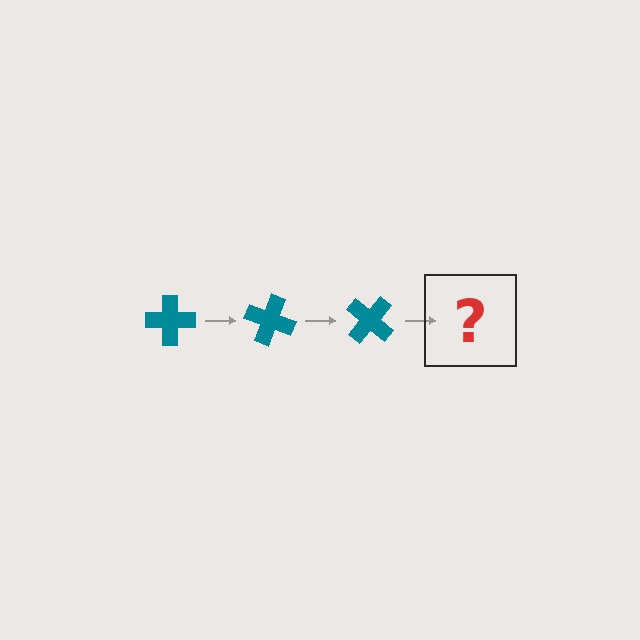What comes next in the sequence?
The next element should be a teal cross rotated 60 degrees.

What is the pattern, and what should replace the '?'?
The pattern is that the cross rotates 20 degrees each step. The '?' should be a teal cross rotated 60 degrees.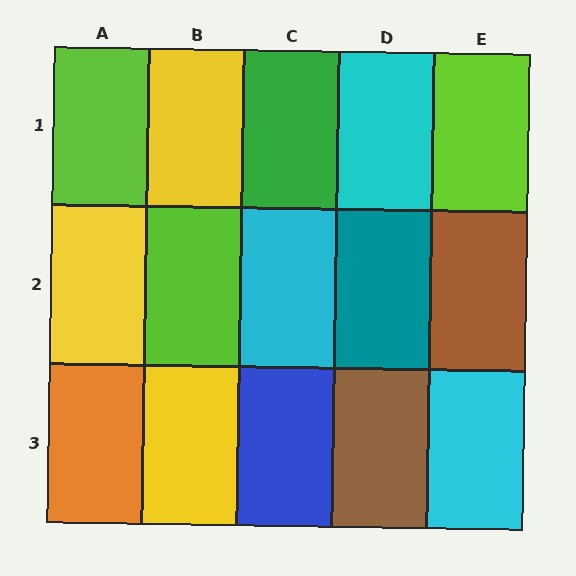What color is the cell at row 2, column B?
Lime.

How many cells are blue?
1 cell is blue.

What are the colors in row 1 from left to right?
Lime, yellow, green, cyan, lime.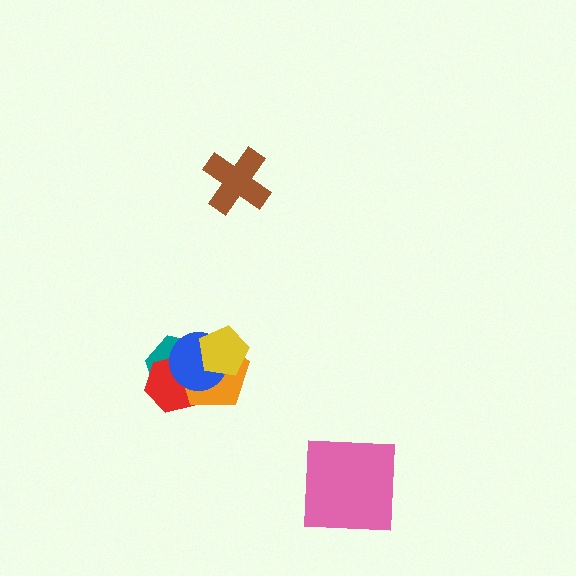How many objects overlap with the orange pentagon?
4 objects overlap with the orange pentagon.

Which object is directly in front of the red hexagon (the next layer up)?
The orange pentagon is directly in front of the red hexagon.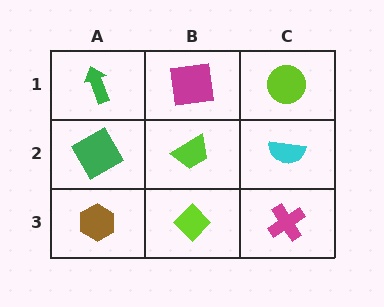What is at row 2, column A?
A green diamond.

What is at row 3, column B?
A lime diamond.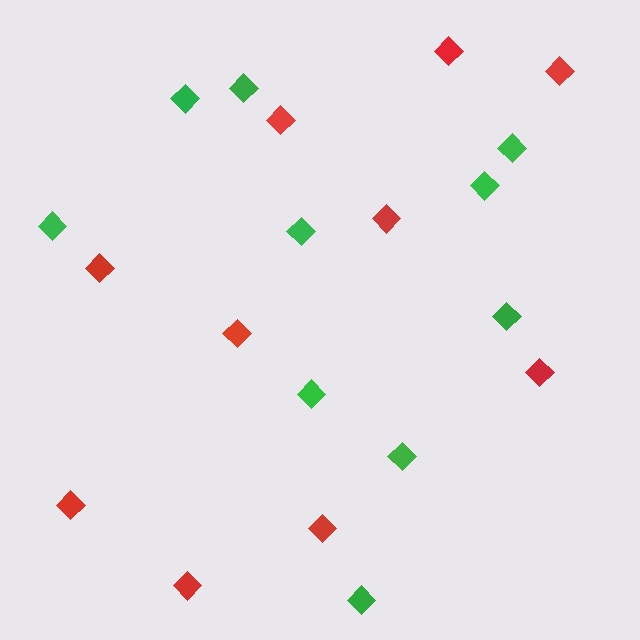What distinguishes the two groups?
There are 2 groups: one group of red diamonds (10) and one group of green diamonds (10).